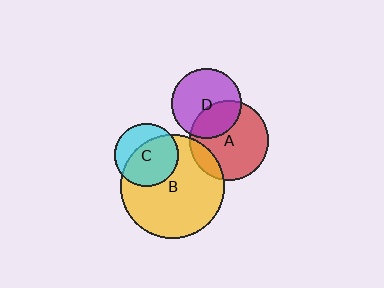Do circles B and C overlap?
Yes.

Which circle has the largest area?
Circle B (yellow).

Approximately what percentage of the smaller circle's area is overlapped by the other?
Approximately 65%.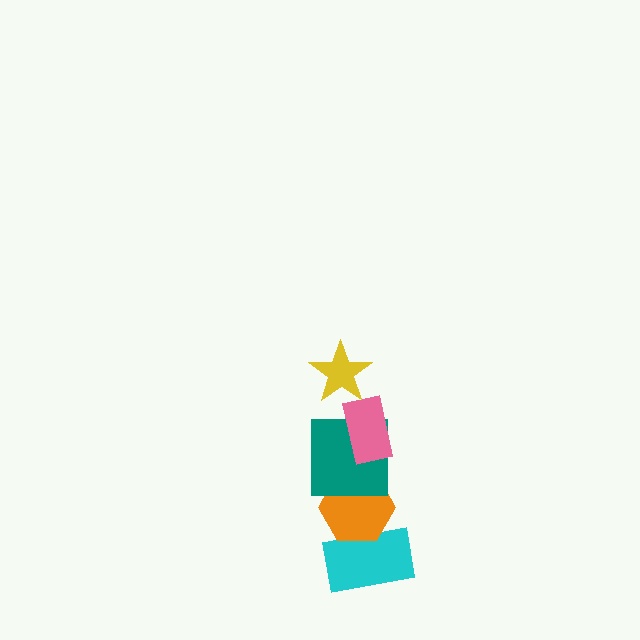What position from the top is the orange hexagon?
The orange hexagon is 4th from the top.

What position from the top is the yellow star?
The yellow star is 1st from the top.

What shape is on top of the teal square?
The pink rectangle is on top of the teal square.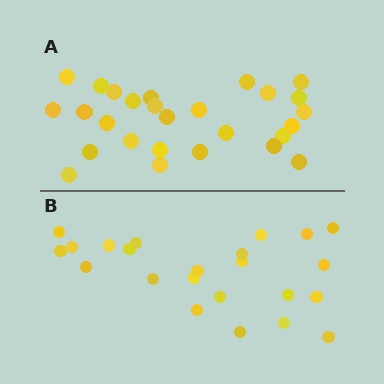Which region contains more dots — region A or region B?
Region A (the top region) has more dots.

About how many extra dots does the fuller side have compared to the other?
Region A has about 4 more dots than region B.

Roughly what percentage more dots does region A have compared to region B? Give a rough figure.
About 15% more.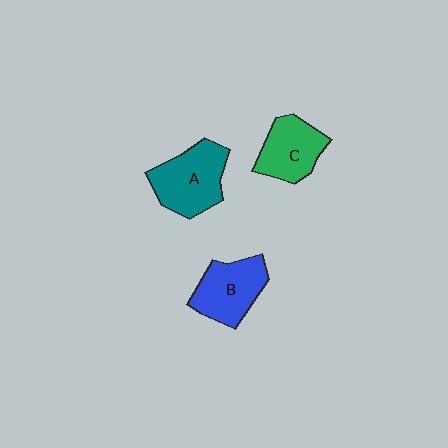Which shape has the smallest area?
Shape C (green).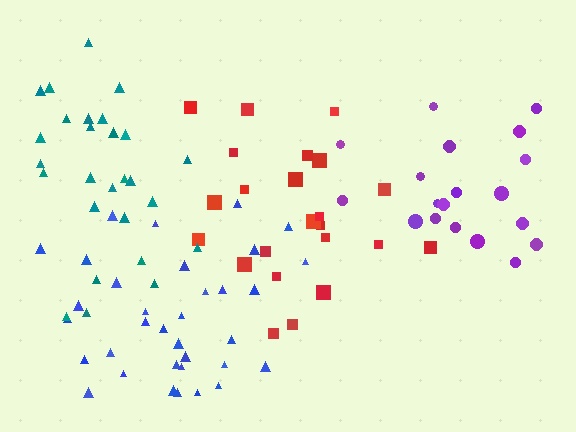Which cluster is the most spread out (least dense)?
Red.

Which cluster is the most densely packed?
Blue.